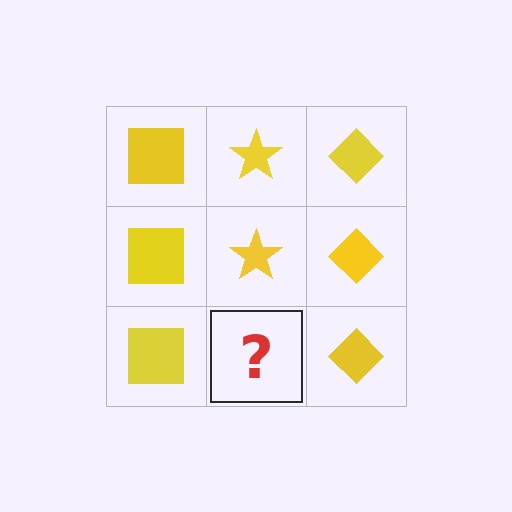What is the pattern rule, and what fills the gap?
The rule is that each column has a consistent shape. The gap should be filled with a yellow star.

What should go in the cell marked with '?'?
The missing cell should contain a yellow star.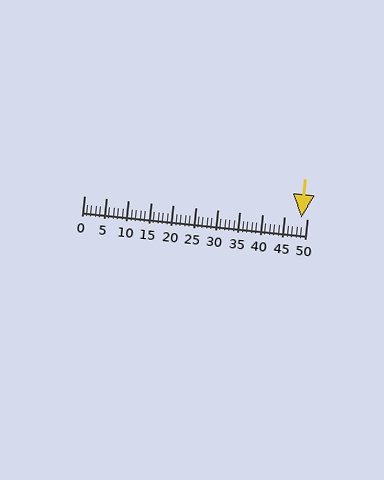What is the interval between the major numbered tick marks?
The major tick marks are spaced 5 units apart.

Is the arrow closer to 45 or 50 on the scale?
The arrow is closer to 50.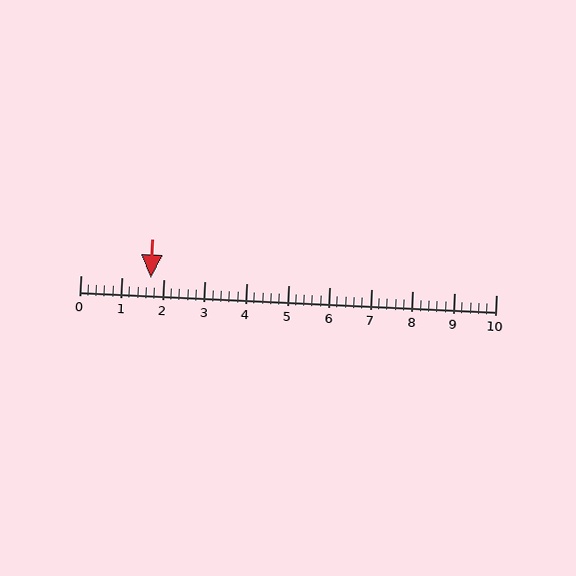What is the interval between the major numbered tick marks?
The major tick marks are spaced 1 units apart.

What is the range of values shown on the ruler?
The ruler shows values from 0 to 10.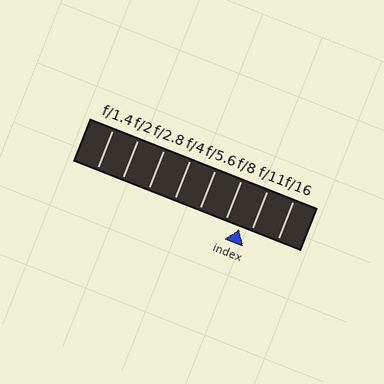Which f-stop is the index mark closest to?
The index mark is closest to f/11.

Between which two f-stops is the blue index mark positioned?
The index mark is between f/8 and f/11.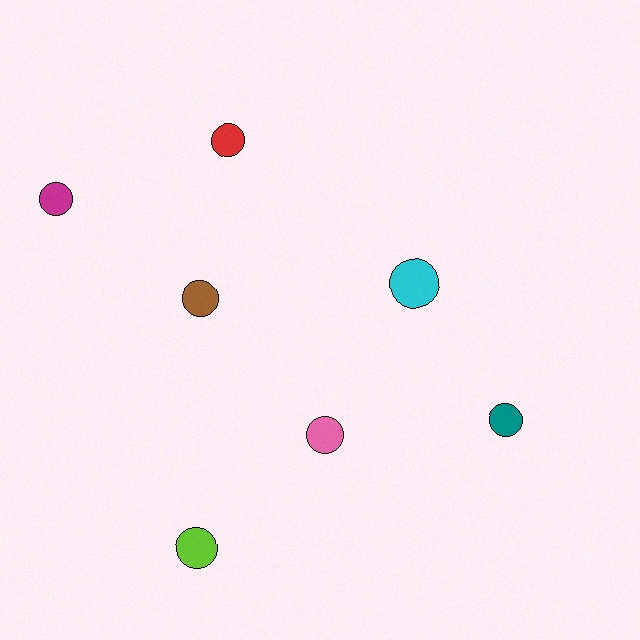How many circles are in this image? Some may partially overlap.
There are 7 circles.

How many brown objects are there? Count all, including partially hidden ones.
There is 1 brown object.